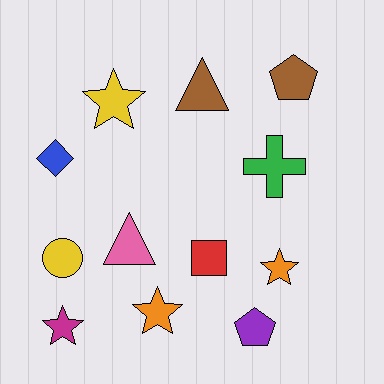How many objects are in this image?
There are 12 objects.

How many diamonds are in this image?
There is 1 diamond.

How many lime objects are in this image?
There are no lime objects.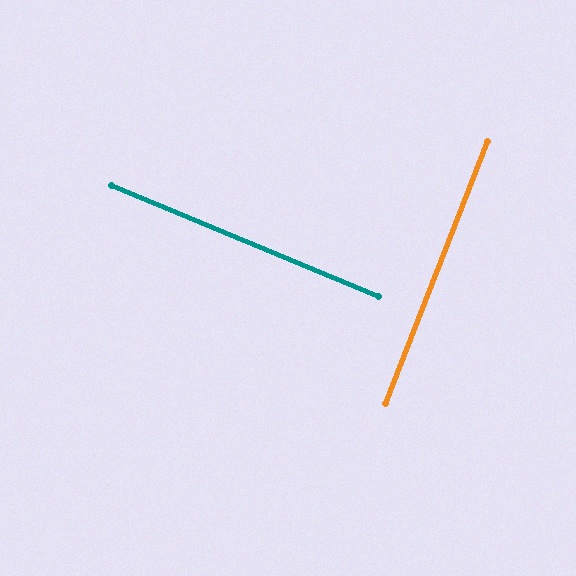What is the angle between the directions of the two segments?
Approximately 89 degrees.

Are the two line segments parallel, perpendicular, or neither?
Perpendicular — they meet at approximately 89°.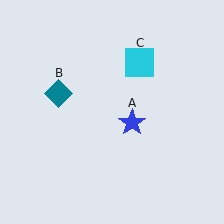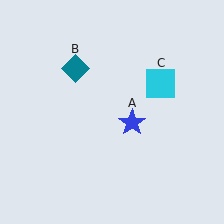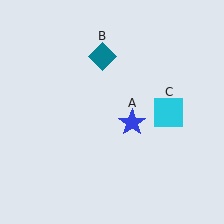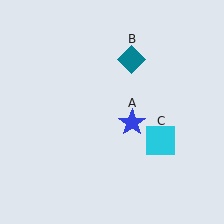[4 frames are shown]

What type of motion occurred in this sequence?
The teal diamond (object B), cyan square (object C) rotated clockwise around the center of the scene.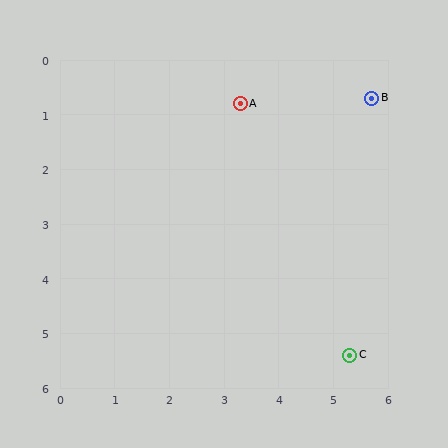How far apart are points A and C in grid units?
Points A and C are about 5.0 grid units apart.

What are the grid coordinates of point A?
Point A is at approximately (3.3, 0.8).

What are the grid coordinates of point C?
Point C is at approximately (5.3, 5.4).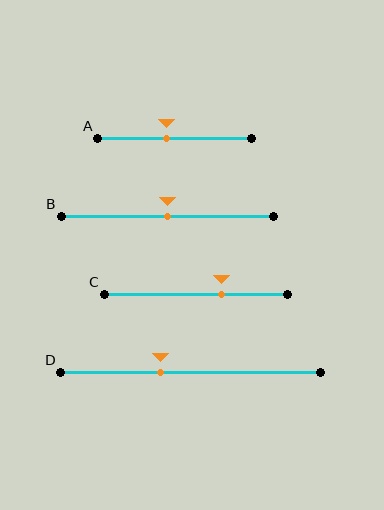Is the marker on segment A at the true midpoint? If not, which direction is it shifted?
No, the marker on segment A is shifted to the left by about 6% of the segment length.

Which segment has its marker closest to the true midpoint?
Segment B has its marker closest to the true midpoint.